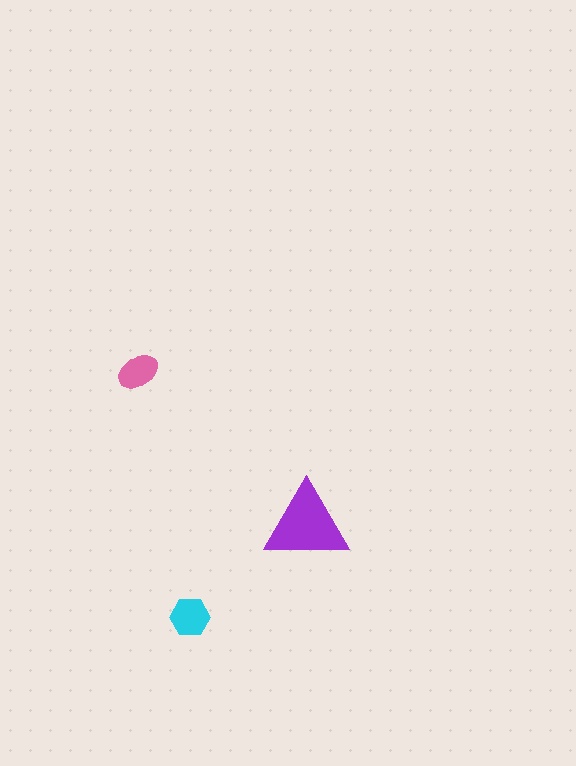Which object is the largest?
The purple triangle.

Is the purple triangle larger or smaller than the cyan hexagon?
Larger.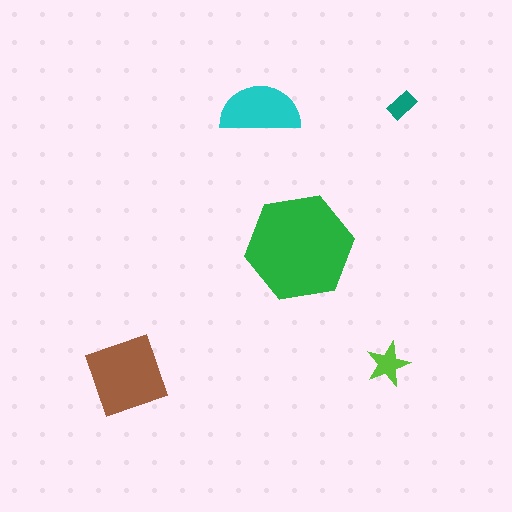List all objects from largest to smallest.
The green hexagon, the brown diamond, the cyan semicircle, the lime star, the teal rectangle.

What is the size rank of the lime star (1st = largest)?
4th.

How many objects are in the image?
There are 5 objects in the image.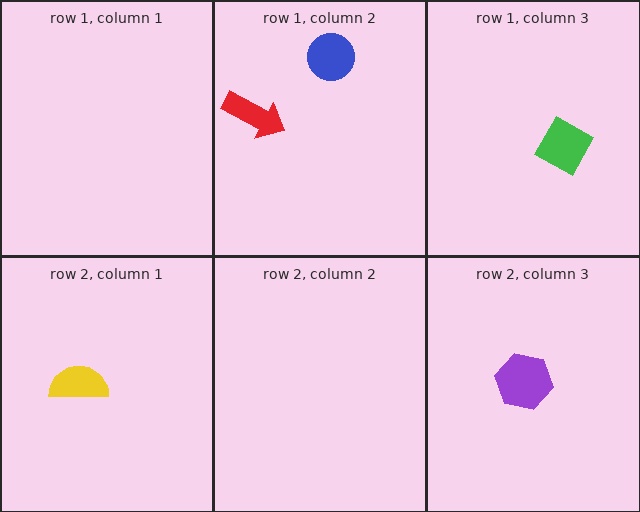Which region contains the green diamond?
The row 1, column 3 region.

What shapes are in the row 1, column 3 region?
The green diamond.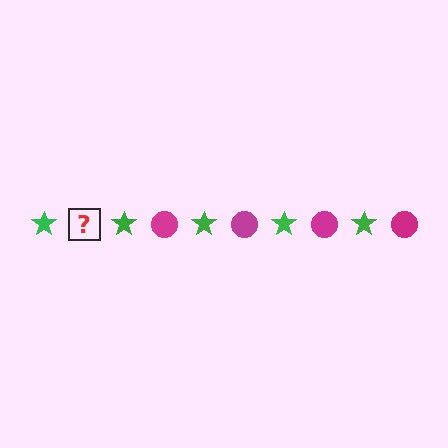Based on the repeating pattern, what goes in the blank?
The blank should be a magenta circle.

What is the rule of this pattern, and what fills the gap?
The rule is that the pattern alternates between green star and magenta circle. The gap should be filled with a magenta circle.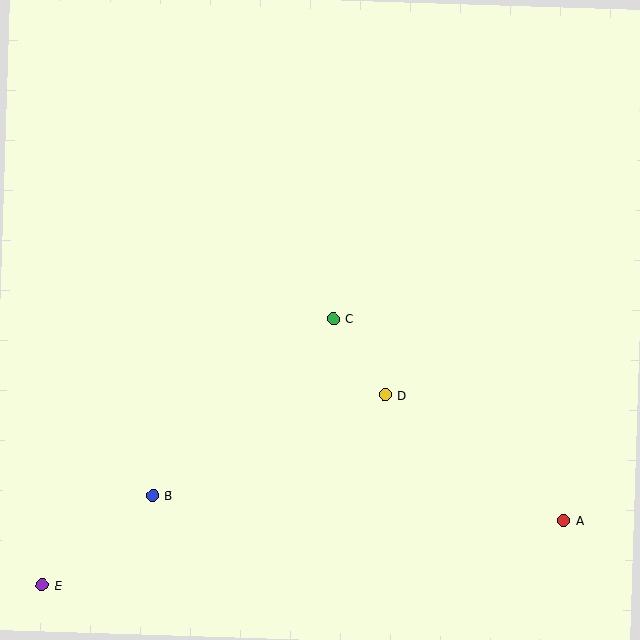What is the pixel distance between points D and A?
The distance between D and A is 218 pixels.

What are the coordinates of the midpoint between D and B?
The midpoint between D and B is at (269, 445).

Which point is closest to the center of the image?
Point C at (333, 319) is closest to the center.